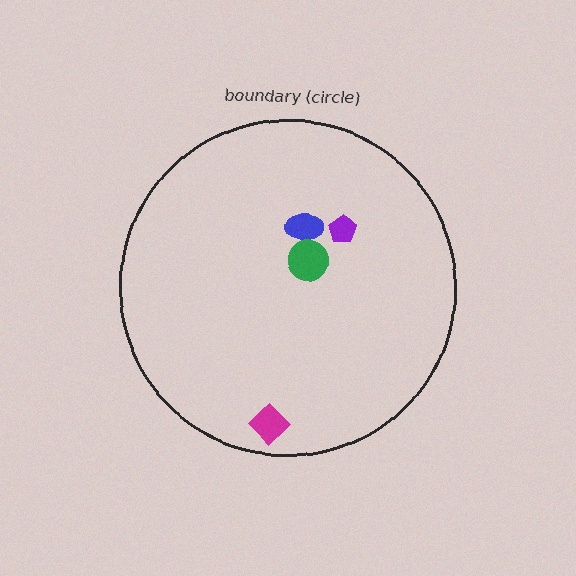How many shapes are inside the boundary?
4 inside, 0 outside.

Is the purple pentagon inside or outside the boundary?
Inside.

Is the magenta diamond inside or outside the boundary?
Inside.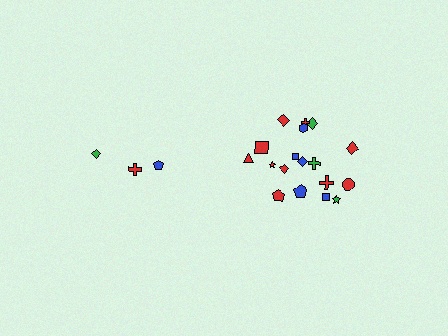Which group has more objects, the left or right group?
The right group.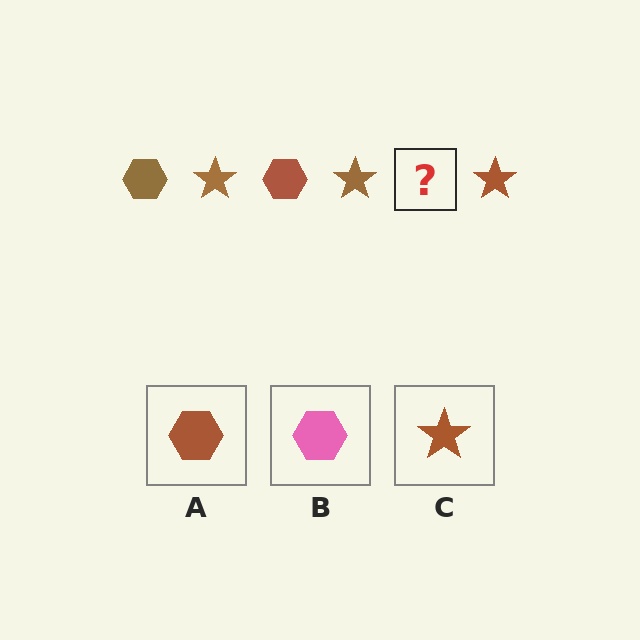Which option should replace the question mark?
Option A.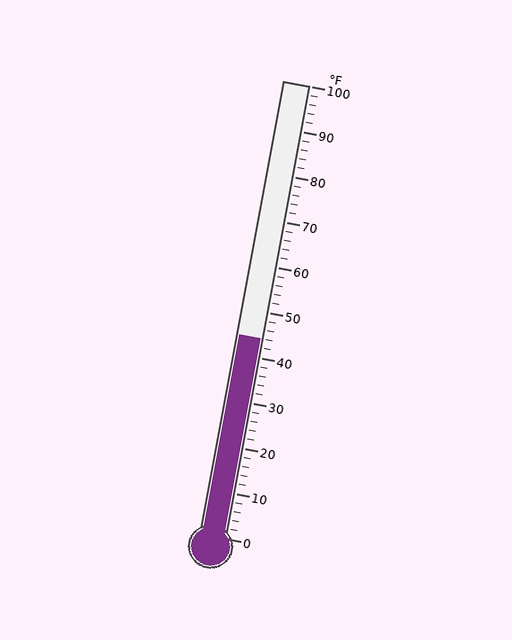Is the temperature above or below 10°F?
The temperature is above 10°F.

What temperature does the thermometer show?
The thermometer shows approximately 44°F.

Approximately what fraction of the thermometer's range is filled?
The thermometer is filled to approximately 45% of its range.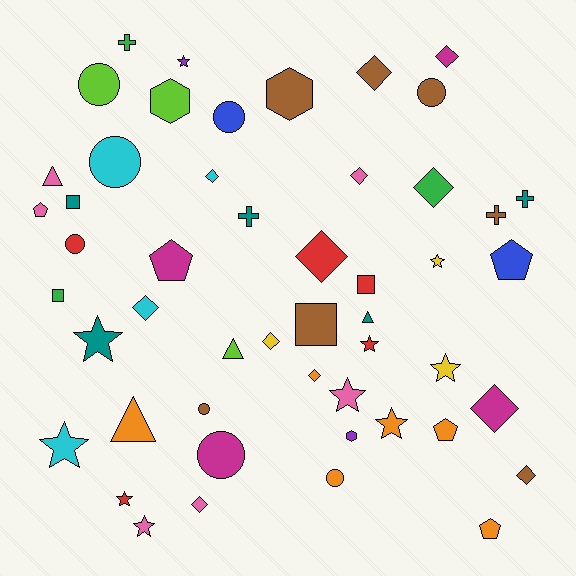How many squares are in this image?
There are 4 squares.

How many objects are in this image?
There are 50 objects.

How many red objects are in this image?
There are 5 red objects.